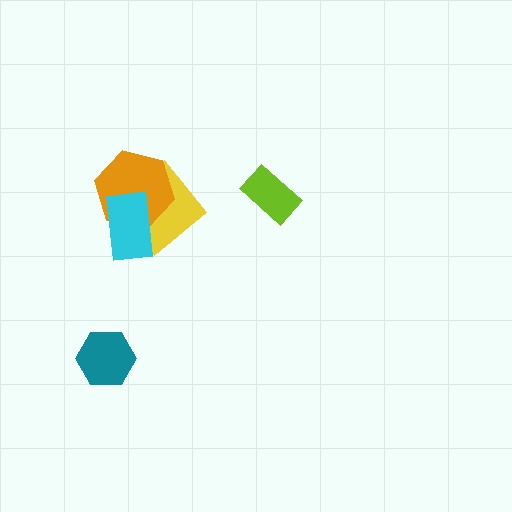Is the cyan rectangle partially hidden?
No, no other shape covers it.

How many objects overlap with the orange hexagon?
2 objects overlap with the orange hexagon.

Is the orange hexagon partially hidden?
Yes, it is partially covered by another shape.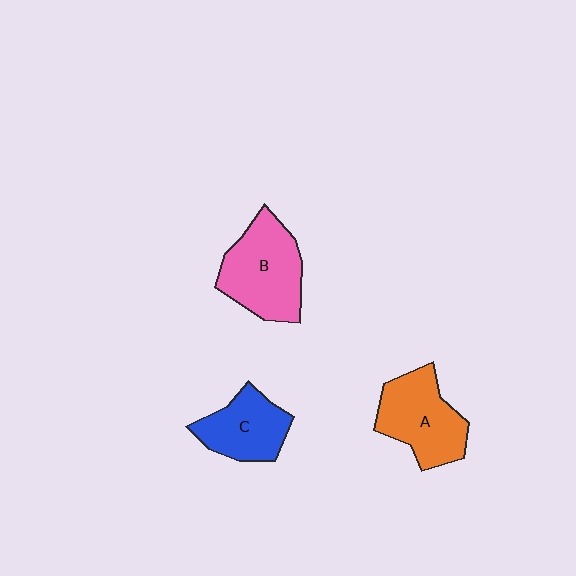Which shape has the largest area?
Shape B (pink).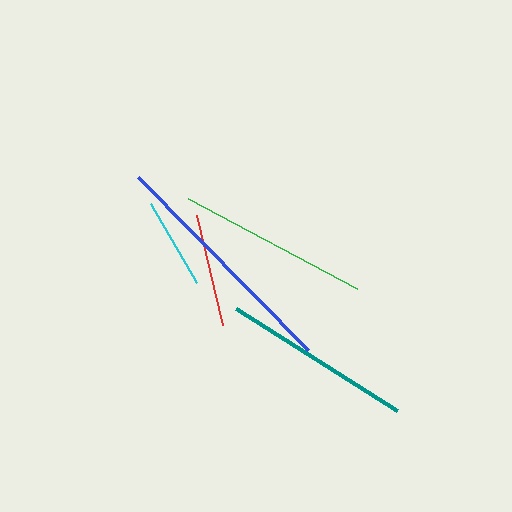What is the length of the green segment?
The green segment is approximately 191 pixels long.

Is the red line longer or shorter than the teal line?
The teal line is longer than the red line.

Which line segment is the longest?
The blue line is the longest at approximately 243 pixels.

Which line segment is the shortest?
The cyan line is the shortest at approximately 92 pixels.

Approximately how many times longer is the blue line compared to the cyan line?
The blue line is approximately 2.7 times the length of the cyan line.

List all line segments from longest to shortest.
From longest to shortest: blue, green, teal, red, cyan.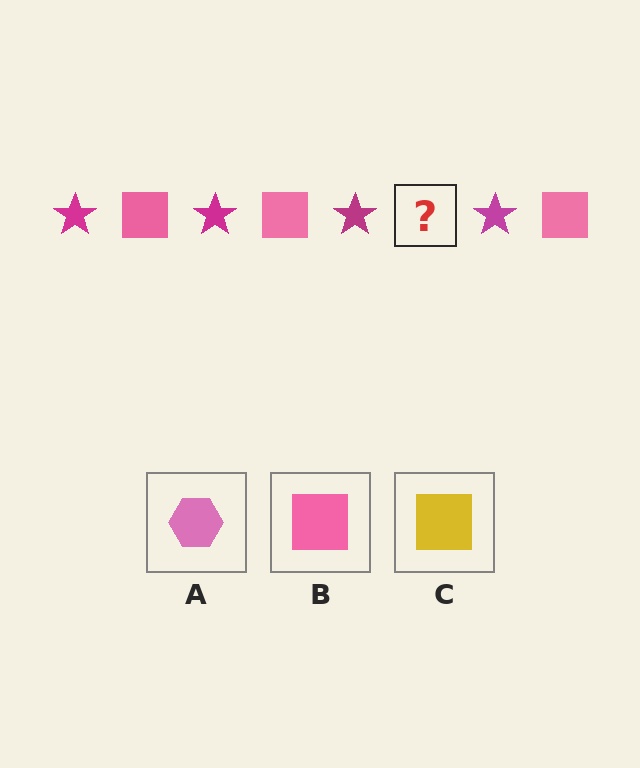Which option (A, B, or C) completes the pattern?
B.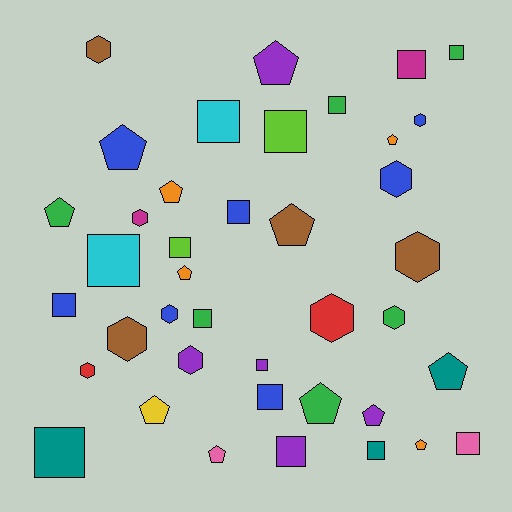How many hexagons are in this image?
There are 11 hexagons.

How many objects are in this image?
There are 40 objects.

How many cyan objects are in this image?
There are 2 cyan objects.